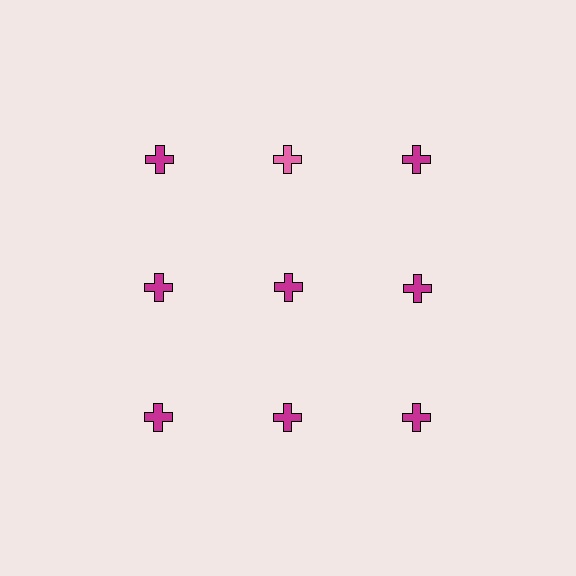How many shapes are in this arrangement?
There are 9 shapes arranged in a grid pattern.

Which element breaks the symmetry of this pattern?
The pink cross in the top row, second from left column breaks the symmetry. All other shapes are magenta crosses.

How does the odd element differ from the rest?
It has a different color: pink instead of magenta.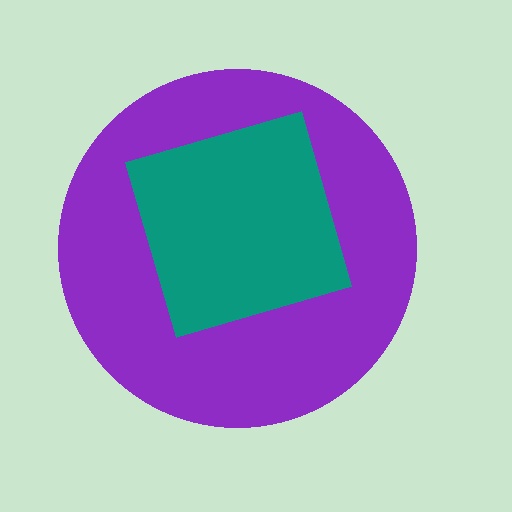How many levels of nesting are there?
2.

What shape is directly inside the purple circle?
The teal diamond.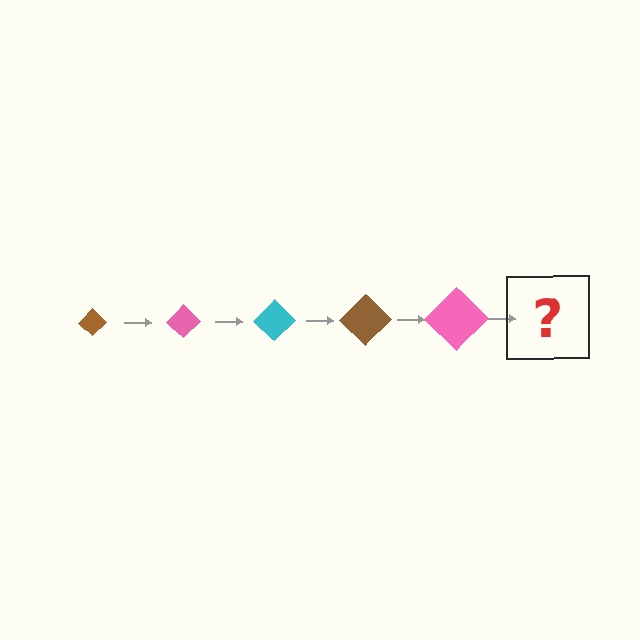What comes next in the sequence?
The next element should be a cyan diamond, larger than the previous one.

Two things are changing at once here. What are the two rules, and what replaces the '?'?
The two rules are that the diamond grows larger each step and the color cycles through brown, pink, and cyan. The '?' should be a cyan diamond, larger than the previous one.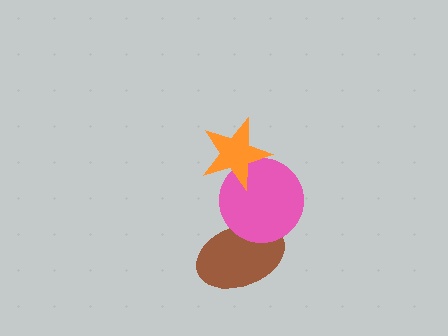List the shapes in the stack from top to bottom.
From top to bottom: the orange star, the pink circle, the brown ellipse.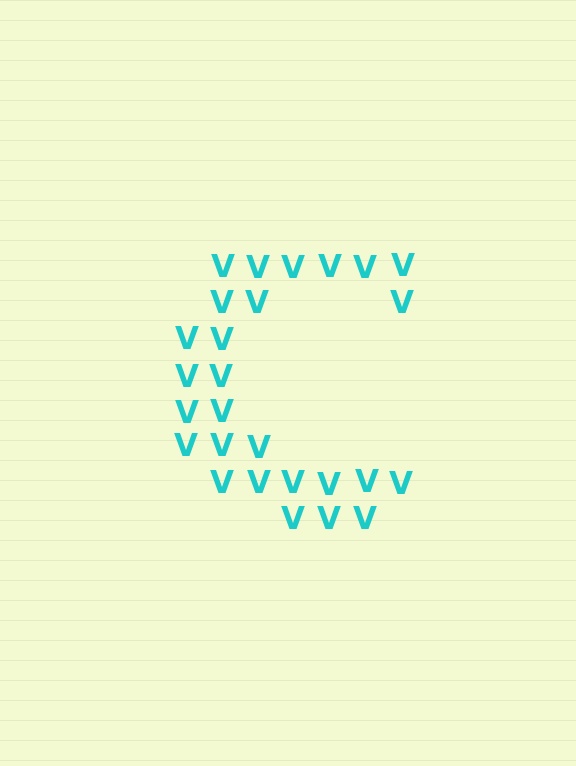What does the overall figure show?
The overall figure shows the letter C.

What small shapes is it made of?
It is made of small letter V's.